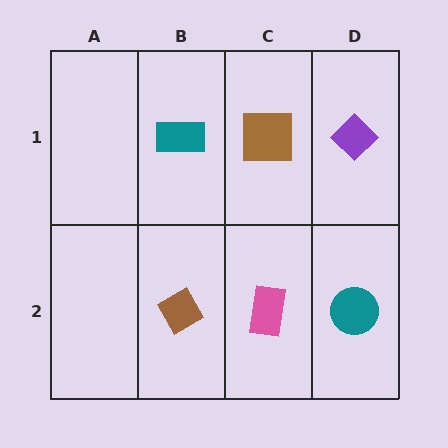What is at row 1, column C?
A brown square.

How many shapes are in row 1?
3 shapes.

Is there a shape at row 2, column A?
No, that cell is empty.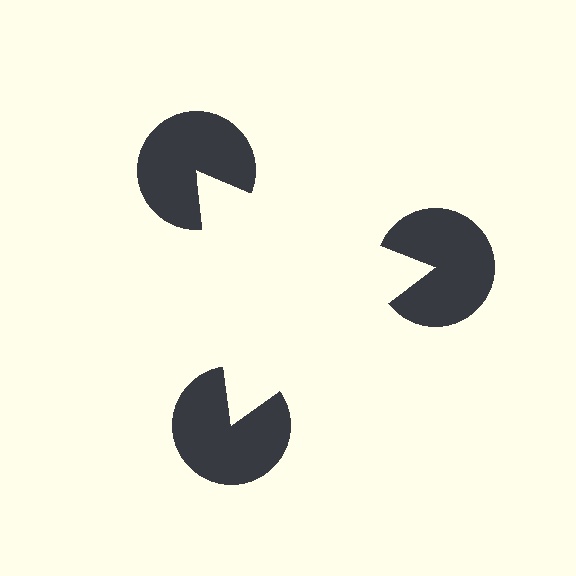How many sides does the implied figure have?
3 sides.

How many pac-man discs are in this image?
There are 3 — one at each vertex of the illusory triangle.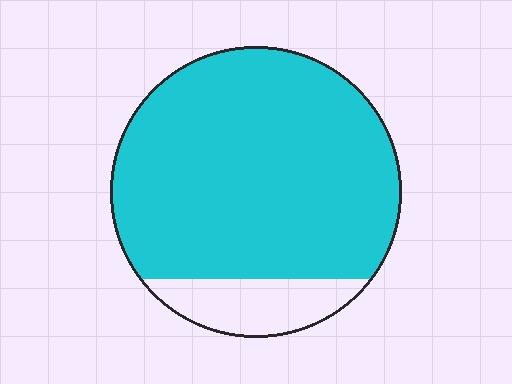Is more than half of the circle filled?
Yes.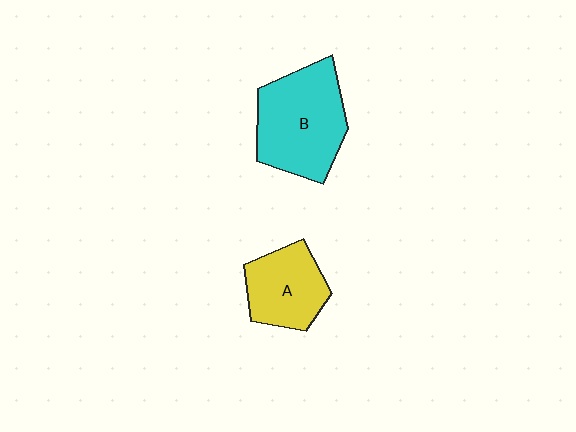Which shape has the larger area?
Shape B (cyan).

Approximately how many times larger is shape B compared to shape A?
Approximately 1.5 times.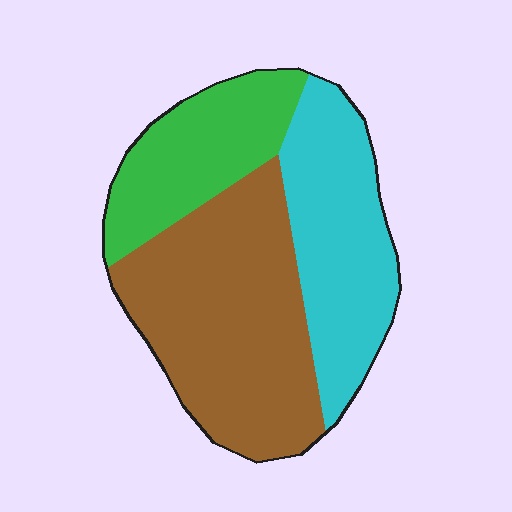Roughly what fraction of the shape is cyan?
Cyan takes up about one third (1/3) of the shape.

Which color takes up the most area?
Brown, at roughly 45%.